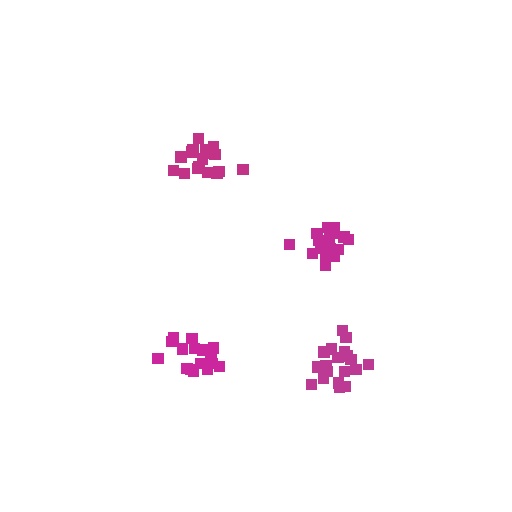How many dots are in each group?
Group 1: 17 dots, Group 2: 19 dots, Group 3: 19 dots, Group 4: 17 dots (72 total).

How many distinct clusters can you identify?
There are 4 distinct clusters.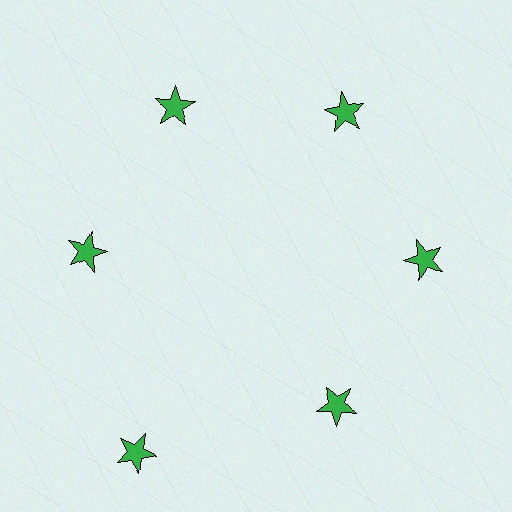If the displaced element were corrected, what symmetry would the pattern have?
It would have 6-fold rotational symmetry — the pattern would map onto itself every 60 degrees.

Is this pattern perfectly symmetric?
No. The 6 green stars are arranged in a ring, but one element near the 7 o'clock position is pushed outward from the center, breaking the 6-fold rotational symmetry.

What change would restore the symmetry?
The symmetry would be restored by moving it inward, back onto the ring so that all 6 stars sit at equal angles and equal distance from the center.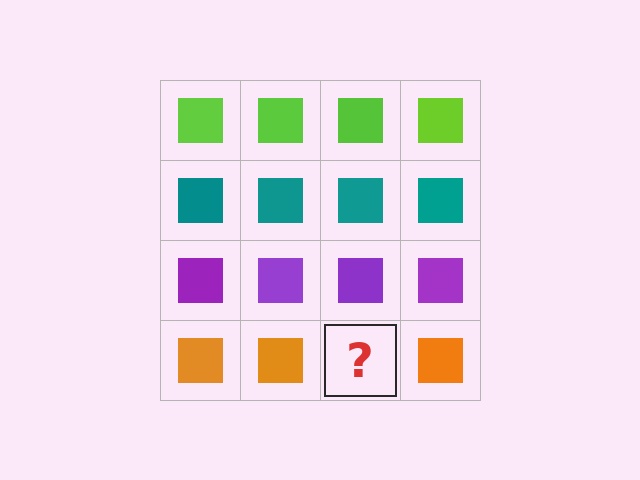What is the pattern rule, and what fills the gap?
The rule is that each row has a consistent color. The gap should be filled with an orange square.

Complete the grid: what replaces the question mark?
The question mark should be replaced with an orange square.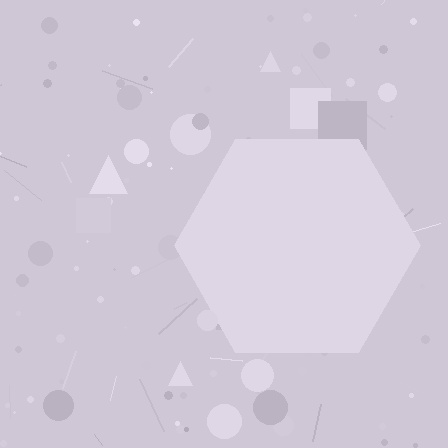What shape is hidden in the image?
A hexagon is hidden in the image.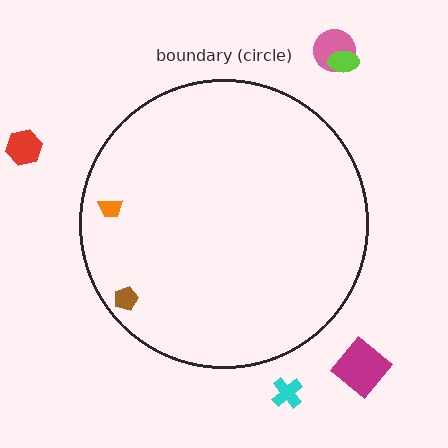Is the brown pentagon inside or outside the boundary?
Inside.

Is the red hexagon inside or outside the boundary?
Outside.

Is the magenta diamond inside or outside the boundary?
Outside.